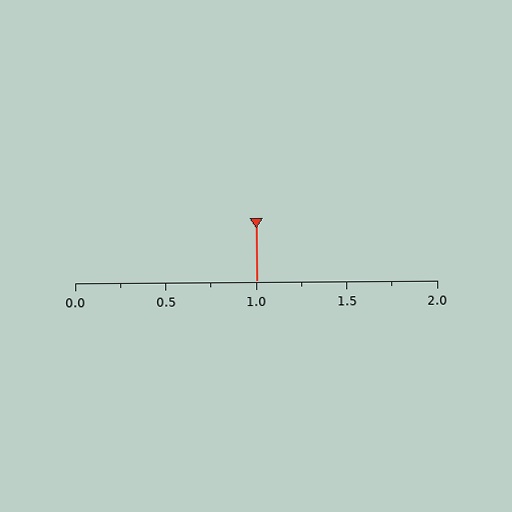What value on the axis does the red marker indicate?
The marker indicates approximately 1.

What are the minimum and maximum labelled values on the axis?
The axis runs from 0.0 to 2.0.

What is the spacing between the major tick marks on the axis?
The major ticks are spaced 0.5 apart.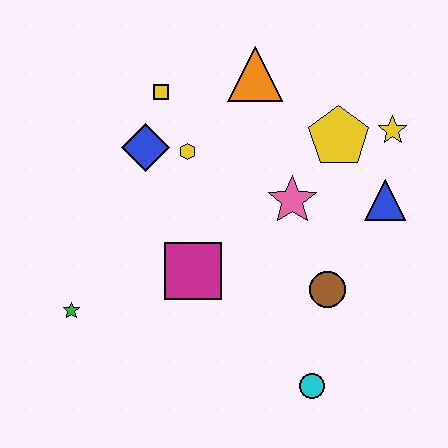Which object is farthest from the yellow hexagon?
The cyan circle is farthest from the yellow hexagon.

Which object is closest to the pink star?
The yellow pentagon is closest to the pink star.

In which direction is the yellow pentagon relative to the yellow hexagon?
The yellow pentagon is to the right of the yellow hexagon.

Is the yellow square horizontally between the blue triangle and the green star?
Yes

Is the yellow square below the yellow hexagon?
No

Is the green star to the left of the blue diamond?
Yes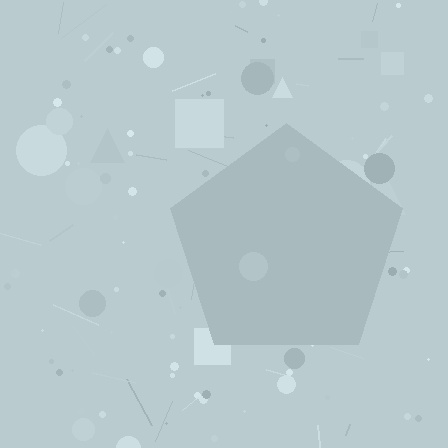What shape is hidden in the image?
A pentagon is hidden in the image.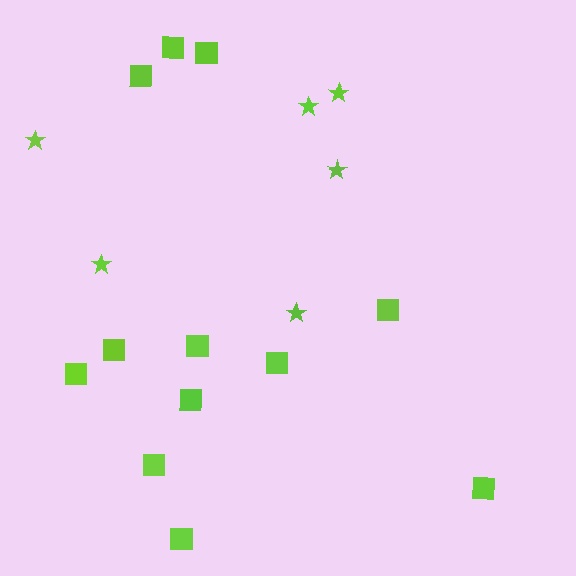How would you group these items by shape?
There are 2 groups: one group of squares (12) and one group of stars (6).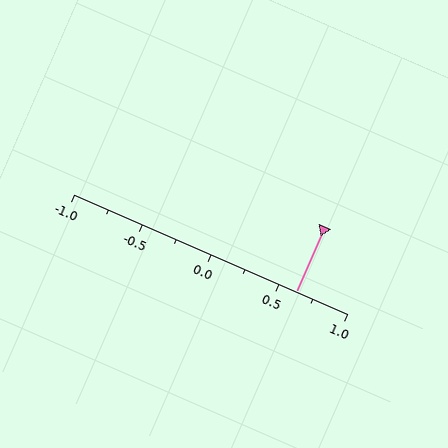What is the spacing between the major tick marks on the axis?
The major ticks are spaced 0.5 apart.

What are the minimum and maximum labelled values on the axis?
The axis runs from -1.0 to 1.0.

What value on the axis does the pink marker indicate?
The marker indicates approximately 0.62.